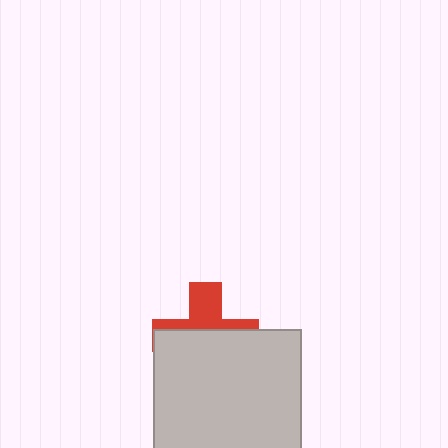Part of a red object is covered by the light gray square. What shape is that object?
It is a cross.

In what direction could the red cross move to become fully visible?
The red cross could move up. That would shift it out from behind the light gray square entirely.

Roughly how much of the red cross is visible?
A small part of it is visible (roughly 40%).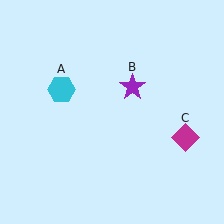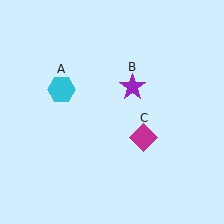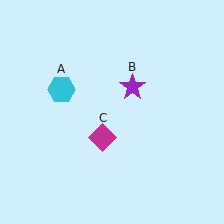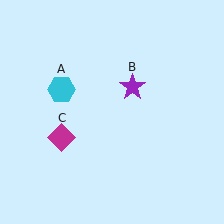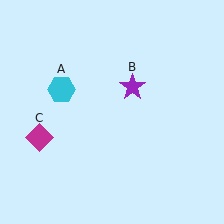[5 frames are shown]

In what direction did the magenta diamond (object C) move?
The magenta diamond (object C) moved left.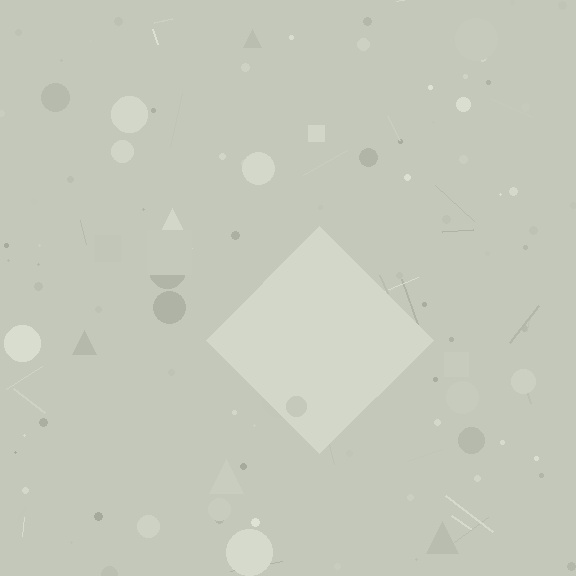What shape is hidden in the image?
A diamond is hidden in the image.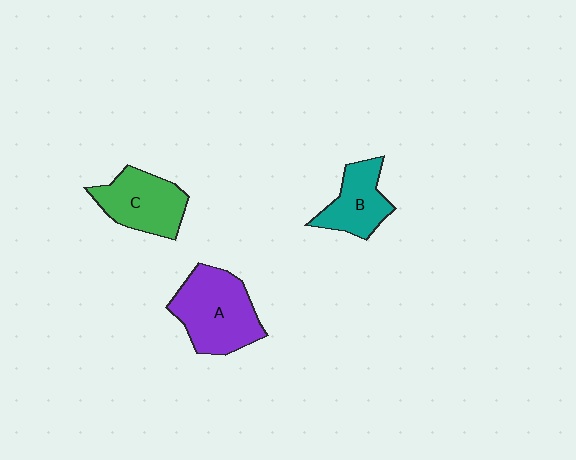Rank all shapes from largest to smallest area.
From largest to smallest: A (purple), C (green), B (teal).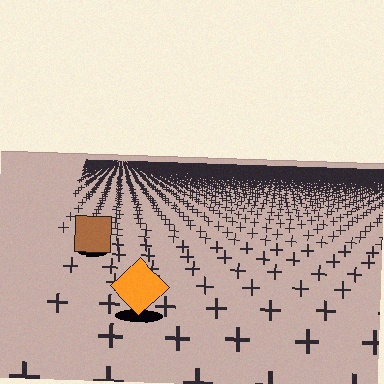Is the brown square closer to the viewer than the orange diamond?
No. The orange diamond is closer — you can tell from the texture gradient: the ground texture is coarser near it.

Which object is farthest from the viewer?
The brown square is farthest from the viewer. It appears smaller and the ground texture around it is denser.